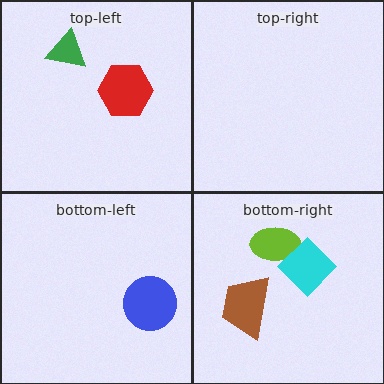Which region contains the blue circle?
The bottom-left region.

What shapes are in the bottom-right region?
The lime ellipse, the brown trapezoid, the cyan diamond.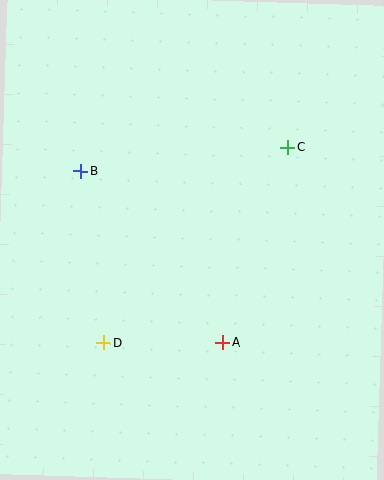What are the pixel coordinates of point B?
Point B is at (81, 171).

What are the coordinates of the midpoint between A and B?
The midpoint between A and B is at (152, 257).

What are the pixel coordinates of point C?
Point C is at (287, 147).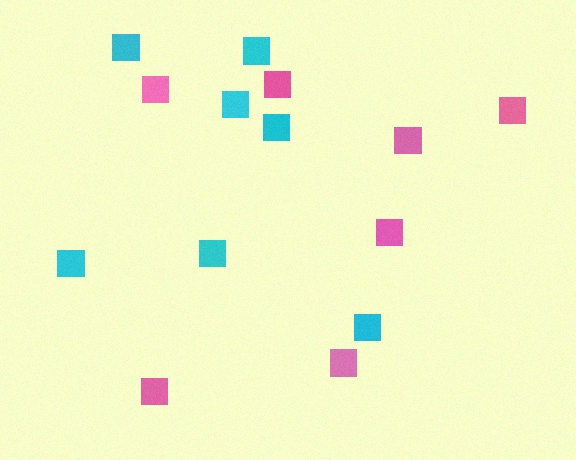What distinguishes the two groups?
There are 2 groups: one group of pink squares (7) and one group of cyan squares (7).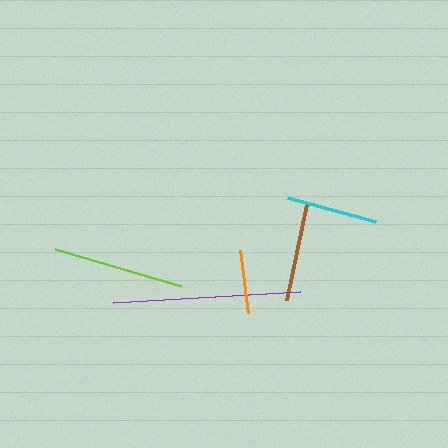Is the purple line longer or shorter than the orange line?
The purple line is longer than the orange line.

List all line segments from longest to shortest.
From longest to shortest: purple, lime, brown, cyan, orange.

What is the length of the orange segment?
The orange segment is approximately 63 pixels long.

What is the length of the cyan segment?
The cyan segment is approximately 92 pixels long.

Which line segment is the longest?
The purple line is the longest at approximately 187 pixels.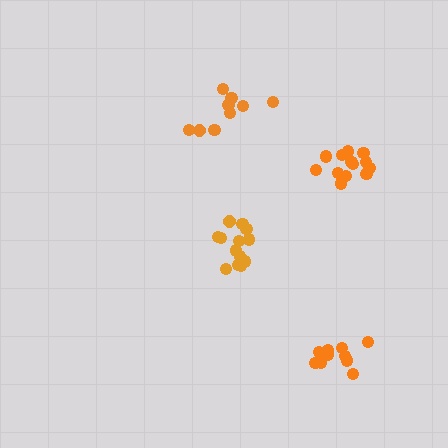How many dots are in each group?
Group 1: 13 dots, Group 2: 10 dots, Group 3: 9 dots, Group 4: 14 dots (46 total).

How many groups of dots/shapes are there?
There are 4 groups.